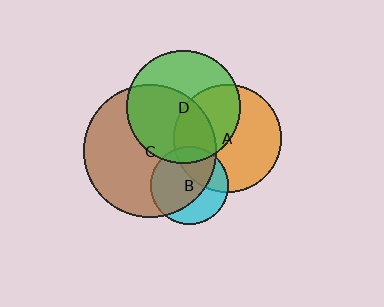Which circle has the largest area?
Circle C (brown).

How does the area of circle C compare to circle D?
Approximately 1.4 times.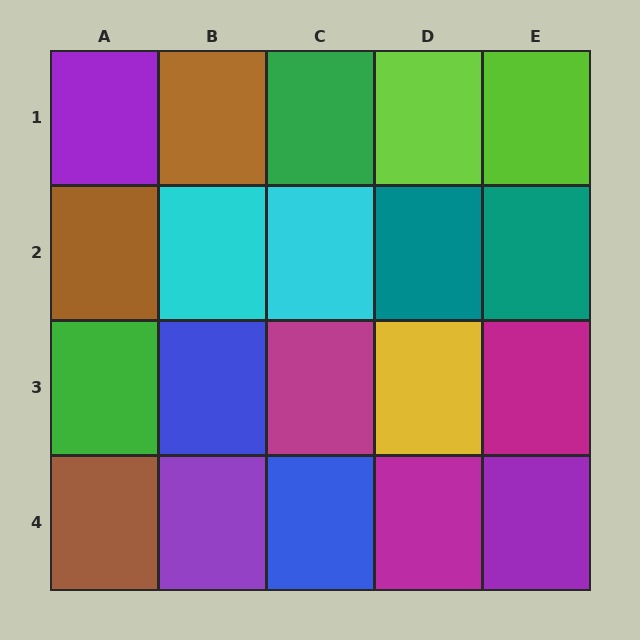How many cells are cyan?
2 cells are cyan.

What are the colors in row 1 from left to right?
Purple, brown, green, lime, lime.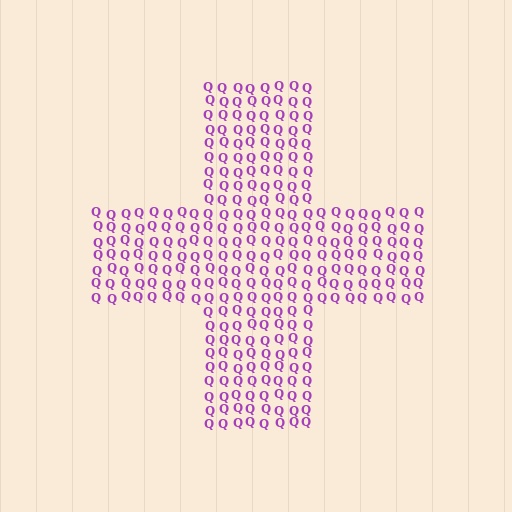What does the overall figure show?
The overall figure shows a cross.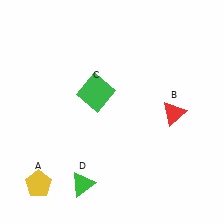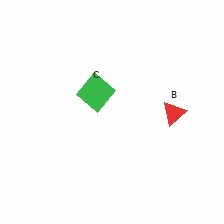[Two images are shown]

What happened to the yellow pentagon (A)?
The yellow pentagon (A) was removed in Image 2. It was in the bottom-left area of Image 1.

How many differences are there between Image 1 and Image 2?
There are 2 differences between the two images.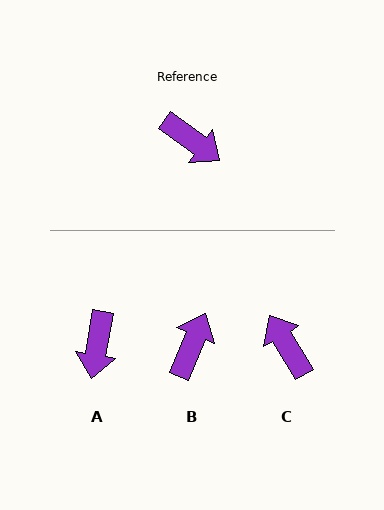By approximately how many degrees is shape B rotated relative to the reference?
Approximately 104 degrees counter-clockwise.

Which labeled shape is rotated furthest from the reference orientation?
C, about 157 degrees away.